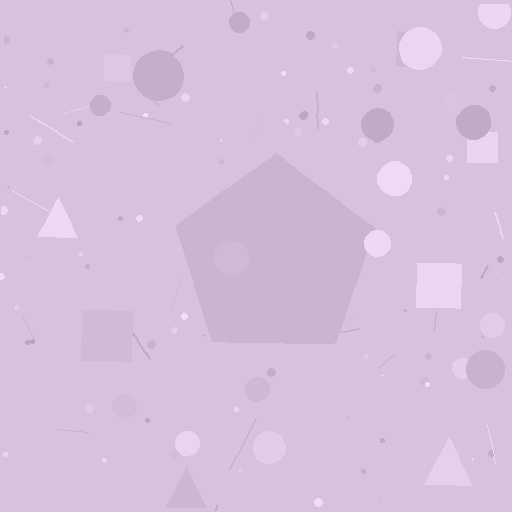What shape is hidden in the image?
A pentagon is hidden in the image.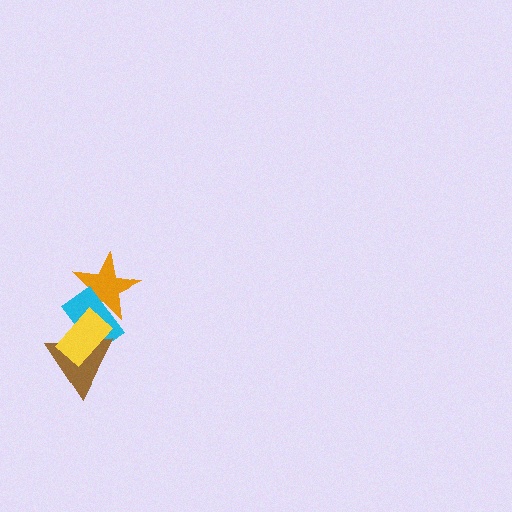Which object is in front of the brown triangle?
The yellow rectangle is in front of the brown triangle.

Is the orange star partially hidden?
Yes, it is partially covered by another shape.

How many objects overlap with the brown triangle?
2 objects overlap with the brown triangle.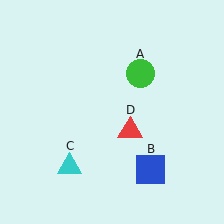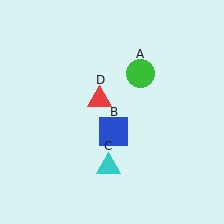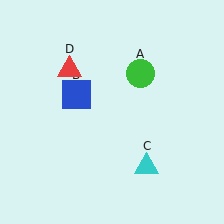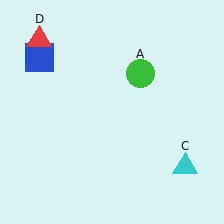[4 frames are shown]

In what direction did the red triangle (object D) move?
The red triangle (object D) moved up and to the left.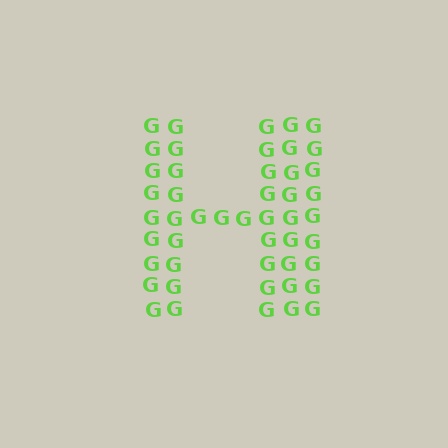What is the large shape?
The large shape is the letter H.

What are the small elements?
The small elements are letter G's.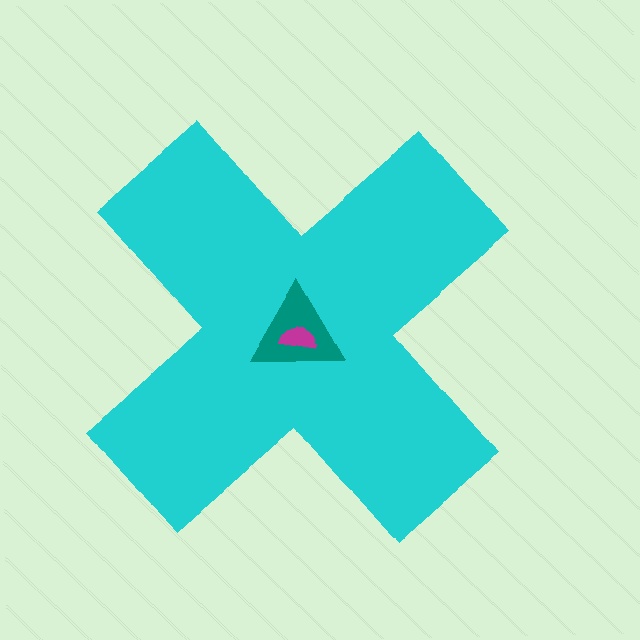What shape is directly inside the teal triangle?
The magenta semicircle.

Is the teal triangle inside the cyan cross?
Yes.